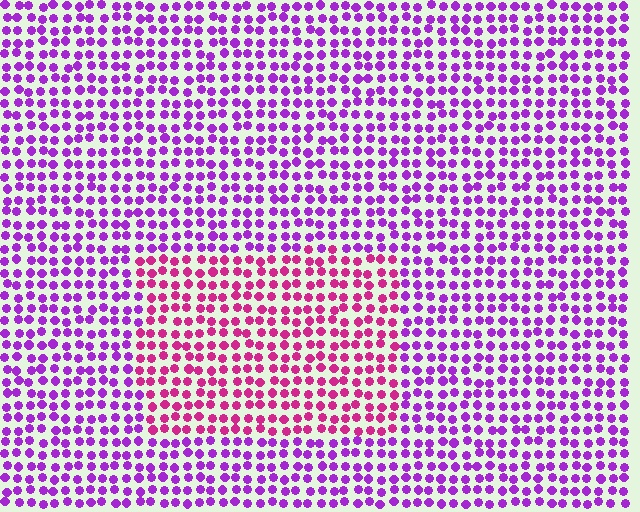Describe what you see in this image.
The image is filled with small purple elements in a uniform arrangement. A rectangle-shaped region is visible where the elements are tinted to a slightly different hue, forming a subtle color boundary.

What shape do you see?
I see a rectangle.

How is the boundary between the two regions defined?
The boundary is defined purely by a slight shift in hue (about 40 degrees). Spacing, size, and orientation are identical on both sides.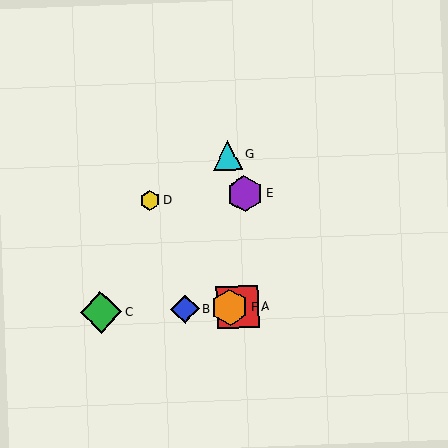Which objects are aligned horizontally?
Objects A, B, C, F are aligned horizontally.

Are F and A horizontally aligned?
Yes, both are at y≈307.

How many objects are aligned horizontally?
4 objects (A, B, C, F) are aligned horizontally.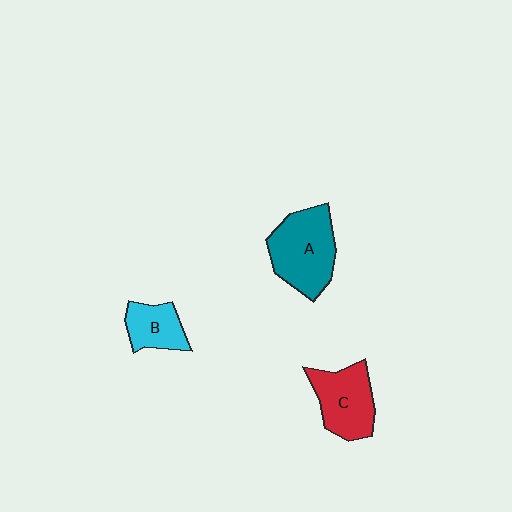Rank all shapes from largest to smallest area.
From largest to smallest: A (teal), C (red), B (cyan).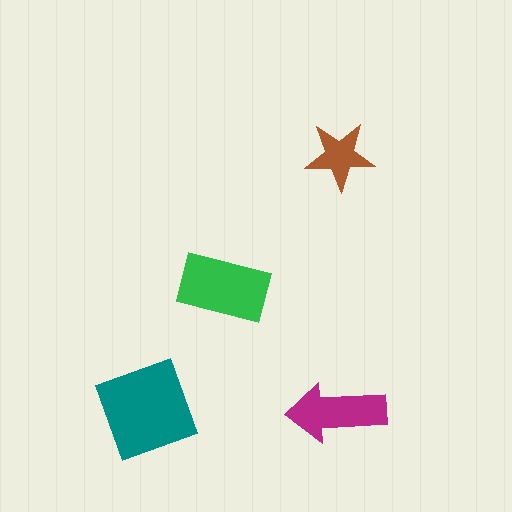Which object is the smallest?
The brown star.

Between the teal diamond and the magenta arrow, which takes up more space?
The teal diamond.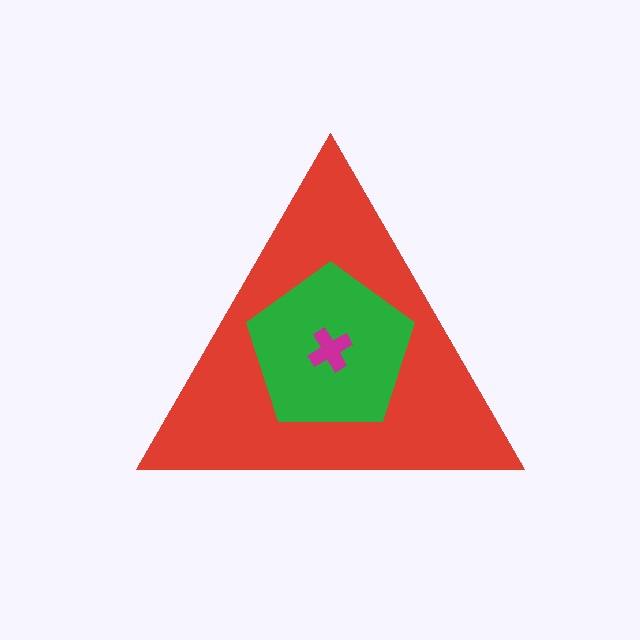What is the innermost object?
The magenta cross.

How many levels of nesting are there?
3.